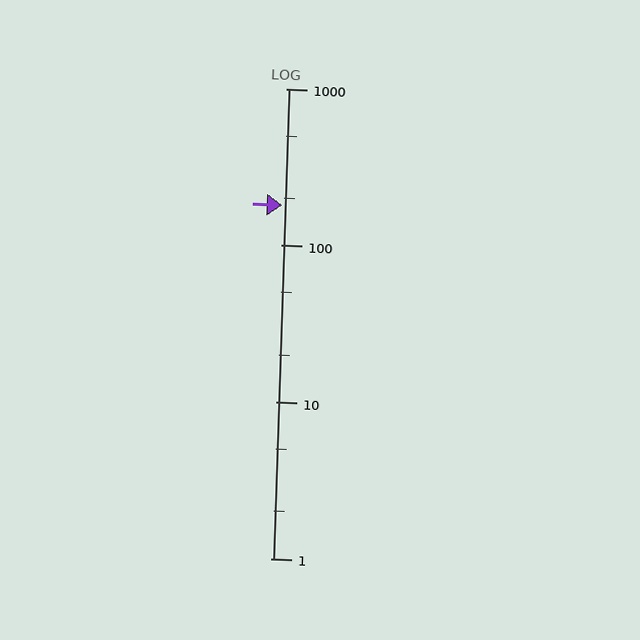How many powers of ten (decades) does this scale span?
The scale spans 3 decades, from 1 to 1000.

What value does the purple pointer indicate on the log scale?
The pointer indicates approximately 180.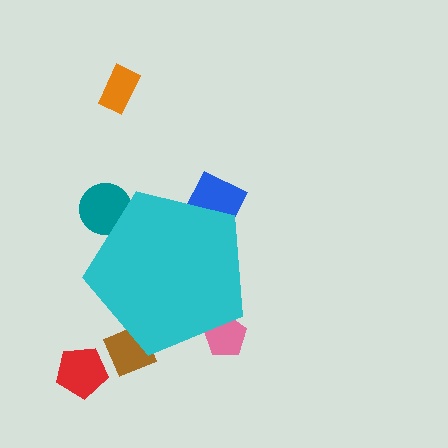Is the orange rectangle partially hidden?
No, the orange rectangle is fully visible.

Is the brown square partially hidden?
Yes, the brown square is partially hidden behind the cyan pentagon.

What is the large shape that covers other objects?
A cyan pentagon.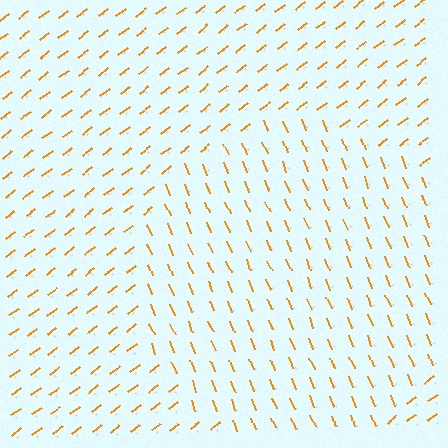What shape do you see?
I see a circle.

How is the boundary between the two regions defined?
The boundary is defined purely by a change in line orientation (approximately 74 degrees difference). All lines are the same color and thickness.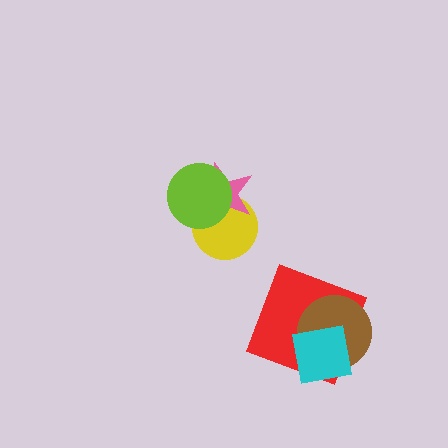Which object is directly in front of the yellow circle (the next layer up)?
The pink star is directly in front of the yellow circle.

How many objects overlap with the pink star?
2 objects overlap with the pink star.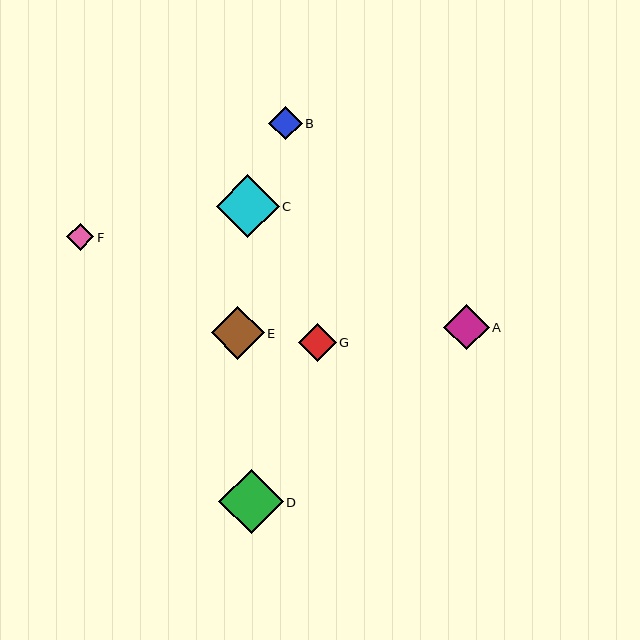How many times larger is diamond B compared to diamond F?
Diamond B is approximately 1.2 times the size of diamond F.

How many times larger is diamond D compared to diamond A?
Diamond D is approximately 1.4 times the size of diamond A.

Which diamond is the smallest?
Diamond F is the smallest with a size of approximately 27 pixels.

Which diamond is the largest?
Diamond D is the largest with a size of approximately 64 pixels.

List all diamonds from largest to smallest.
From largest to smallest: D, C, E, A, G, B, F.